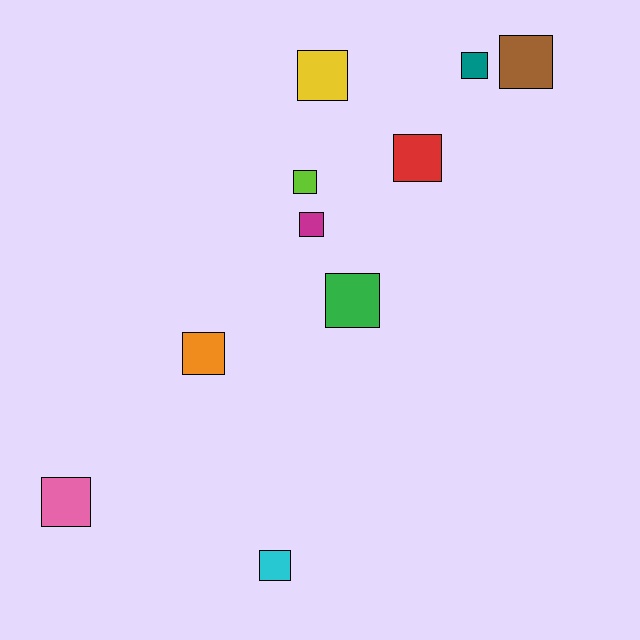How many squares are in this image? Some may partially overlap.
There are 10 squares.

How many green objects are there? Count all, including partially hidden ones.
There is 1 green object.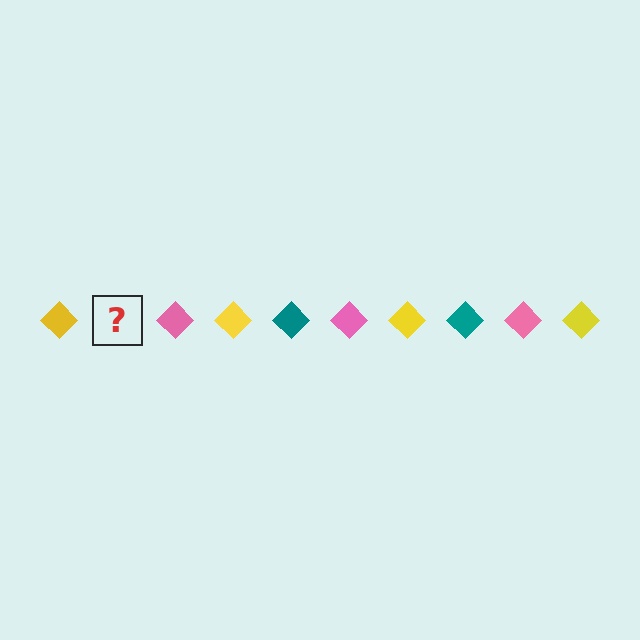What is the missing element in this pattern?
The missing element is a teal diamond.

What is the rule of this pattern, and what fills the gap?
The rule is that the pattern cycles through yellow, teal, pink diamonds. The gap should be filled with a teal diamond.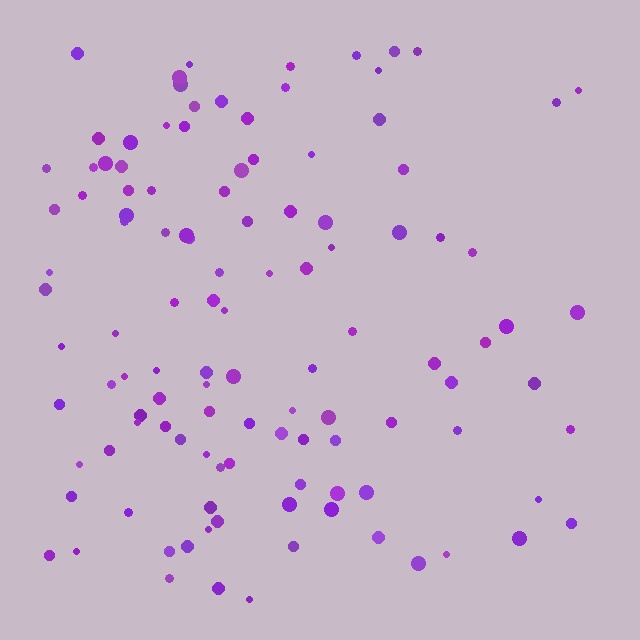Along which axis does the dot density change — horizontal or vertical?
Horizontal.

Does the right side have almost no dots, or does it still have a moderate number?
Still a moderate number, just noticeably fewer than the left.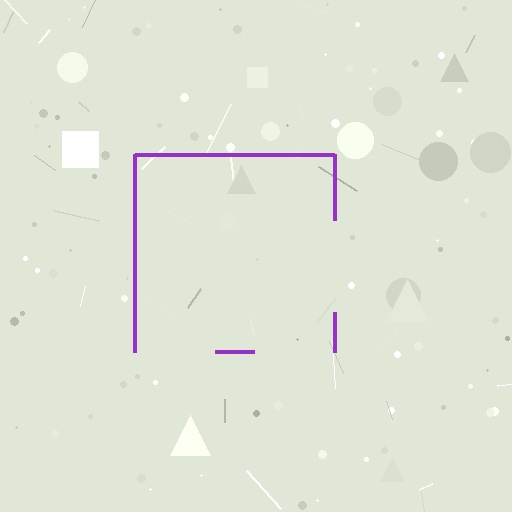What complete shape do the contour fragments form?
The contour fragments form a square.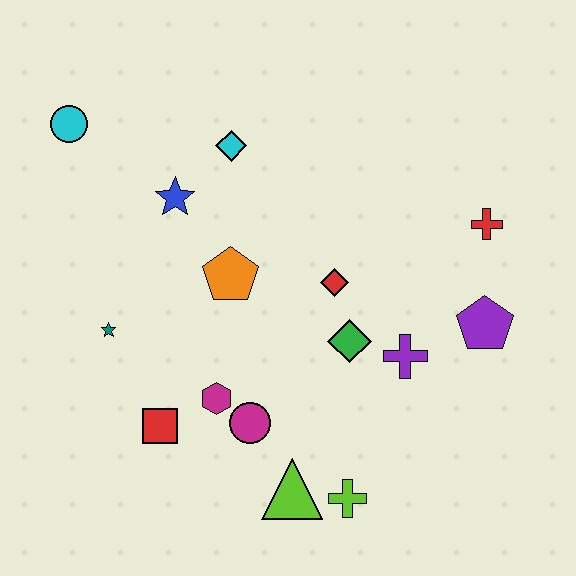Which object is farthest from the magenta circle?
The cyan circle is farthest from the magenta circle.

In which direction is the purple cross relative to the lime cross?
The purple cross is above the lime cross.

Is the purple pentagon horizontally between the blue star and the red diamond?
No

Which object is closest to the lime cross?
The lime triangle is closest to the lime cross.